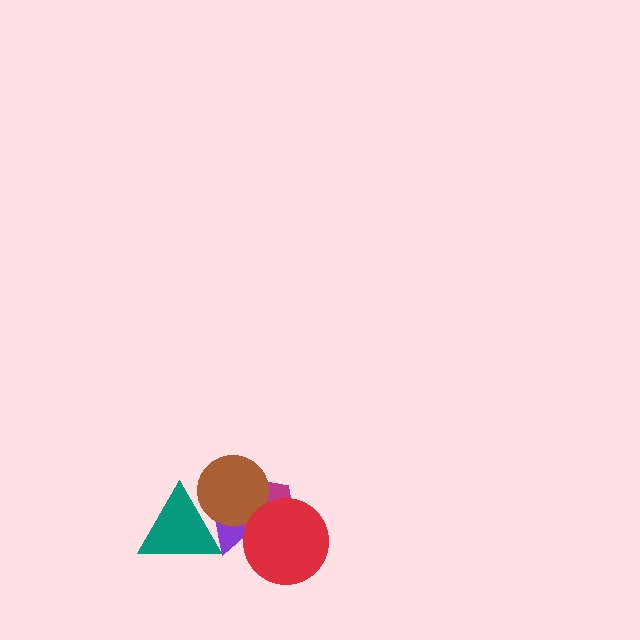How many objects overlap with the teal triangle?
2 objects overlap with the teal triangle.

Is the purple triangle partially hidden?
Yes, it is partially covered by another shape.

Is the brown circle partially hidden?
Yes, it is partially covered by another shape.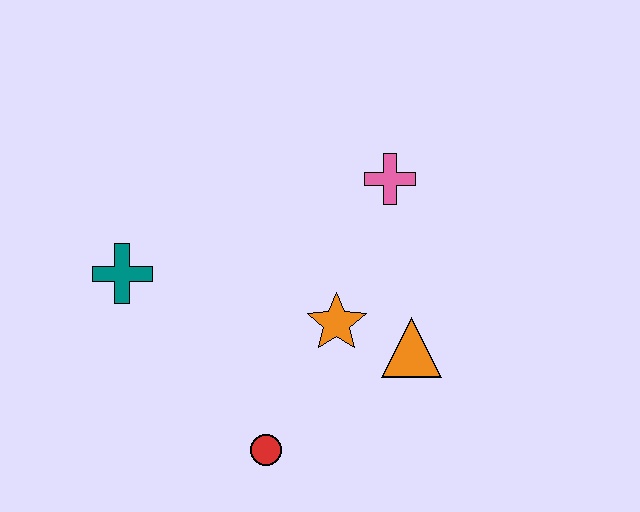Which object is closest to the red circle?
The orange star is closest to the red circle.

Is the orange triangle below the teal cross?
Yes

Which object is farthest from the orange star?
The teal cross is farthest from the orange star.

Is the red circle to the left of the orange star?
Yes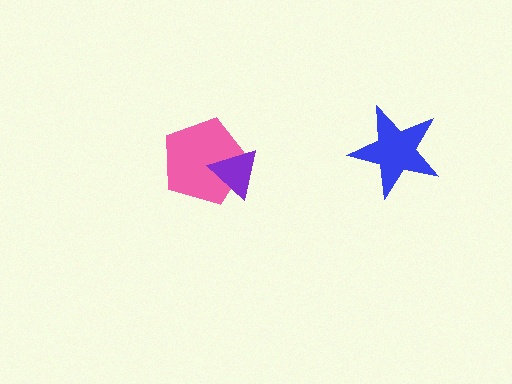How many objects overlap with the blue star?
0 objects overlap with the blue star.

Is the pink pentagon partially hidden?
Yes, it is partially covered by another shape.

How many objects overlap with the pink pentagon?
1 object overlaps with the pink pentagon.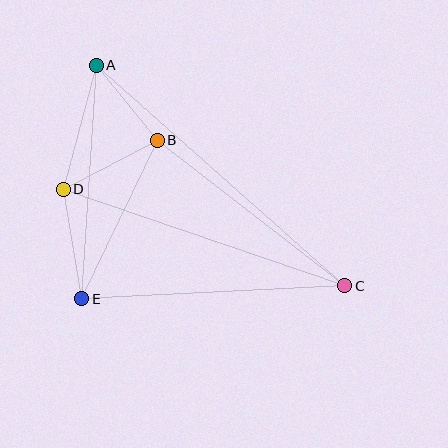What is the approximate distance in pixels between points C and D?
The distance between C and D is approximately 297 pixels.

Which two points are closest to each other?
Points A and B are closest to each other.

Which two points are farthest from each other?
Points A and C are farthest from each other.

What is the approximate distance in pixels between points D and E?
The distance between D and E is approximately 111 pixels.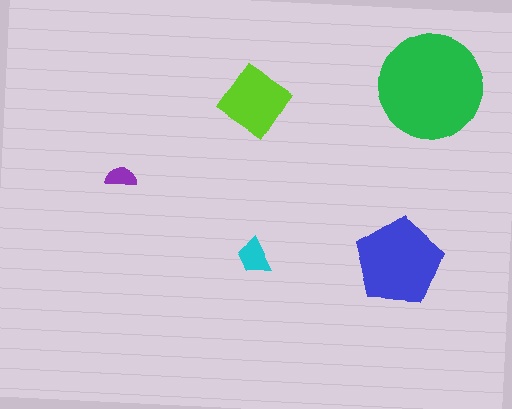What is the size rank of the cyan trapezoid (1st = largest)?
4th.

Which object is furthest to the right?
The green circle is rightmost.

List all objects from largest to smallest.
The green circle, the blue pentagon, the lime diamond, the cyan trapezoid, the purple semicircle.